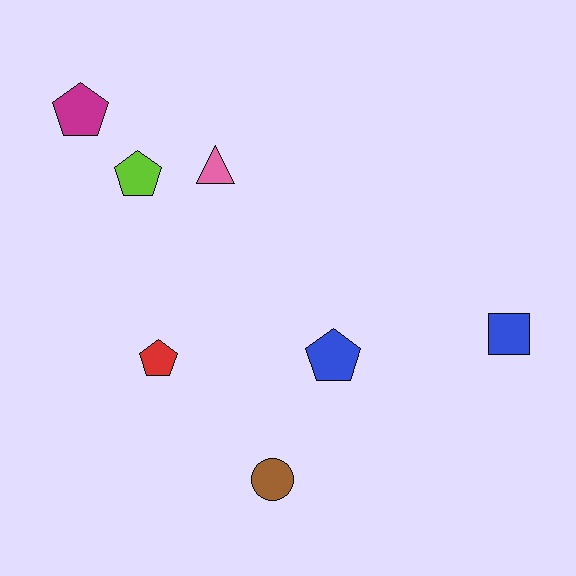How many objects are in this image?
There are 7 objects.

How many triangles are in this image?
There is 1 triangle.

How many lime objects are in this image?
There is 1 lime object.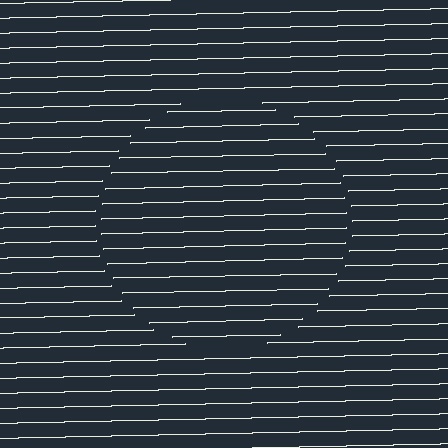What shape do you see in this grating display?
An illusory circle. The interior of the shape contains the same grating, shifted by half a period — the contour is defined by the phase discontinuity where line-ends from the inner and outer gratings abut.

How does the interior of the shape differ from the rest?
The interior of the shape contains the same grating, shifted by half a period — the contour is defined by the phase discontinuity where line-ends from the inner and outer gratings abut.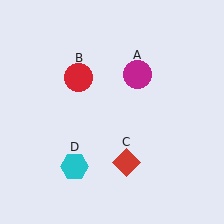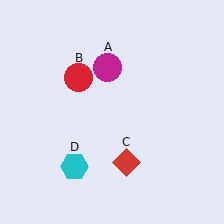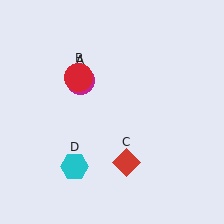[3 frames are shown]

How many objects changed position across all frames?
1 object changed position: magenta circle (object A).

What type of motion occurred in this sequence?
The magenta circle (object A) rotated counterclockwise around the center of the scene.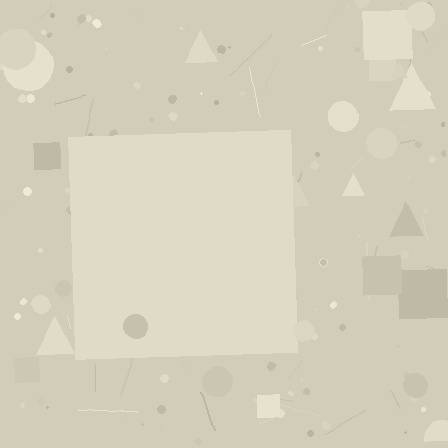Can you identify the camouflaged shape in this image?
The camouflaged shape is a square.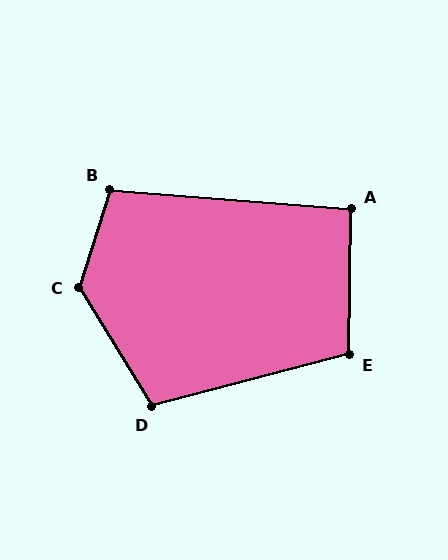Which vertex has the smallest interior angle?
A, at approximately 94 degrees.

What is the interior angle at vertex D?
Approximately 107 degrees (obtuse).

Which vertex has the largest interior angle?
C, at approximately 131 degrees.